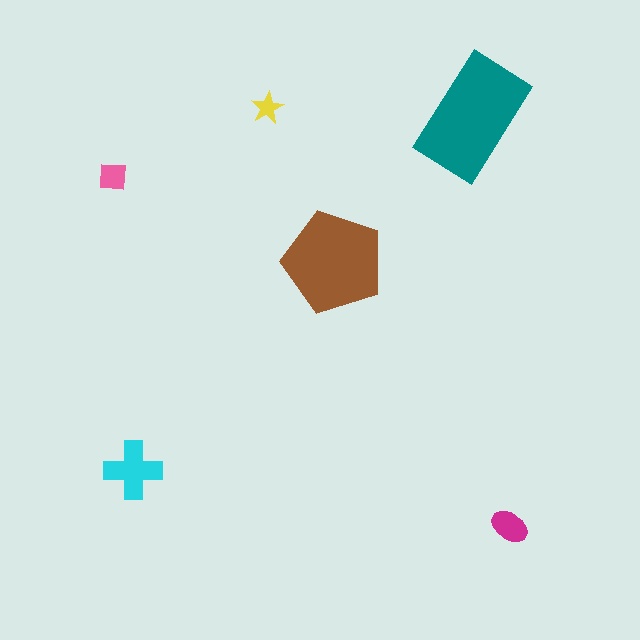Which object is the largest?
The teal rectangle.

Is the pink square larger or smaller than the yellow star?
Larger.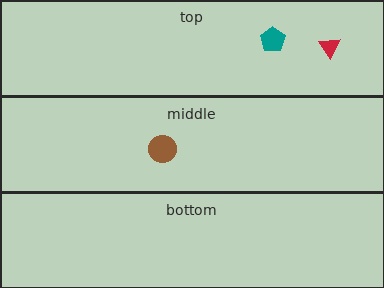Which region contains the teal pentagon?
The top region.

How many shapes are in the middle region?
1.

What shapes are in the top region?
The teal pentagon, the red triangle.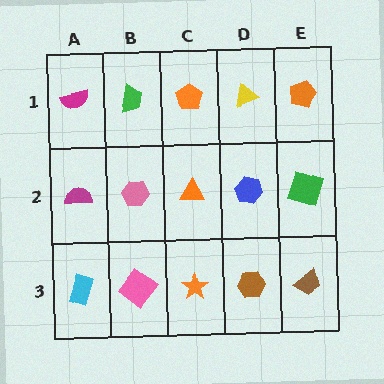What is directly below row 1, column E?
A green square.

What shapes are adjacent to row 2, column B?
A green trapezoid (row 1, column B), a pink diamond (row 3, column B), a magenta semicircle (row 2, column A), an orange triangle (row 2, column C).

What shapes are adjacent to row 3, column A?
A magenta semicircle (row 2, column A), a pink diamond (row 3, column B).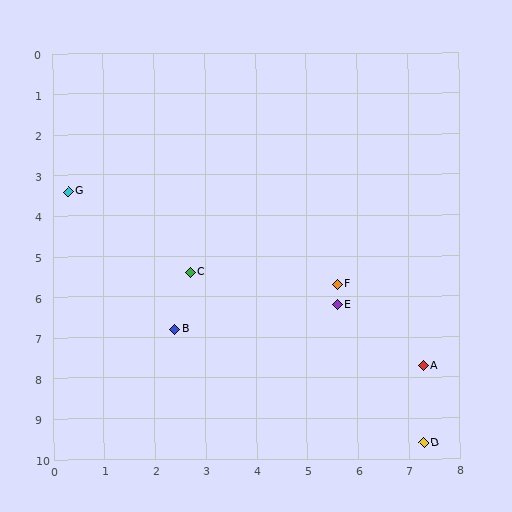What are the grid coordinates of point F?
Point F is at approximately (5.6, 5.7).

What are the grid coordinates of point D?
Point D is at approximately (7.3, 9.6).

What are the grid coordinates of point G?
Point G is at approximately (0.3, 3.4).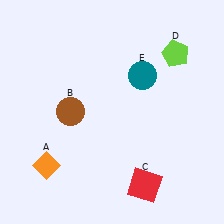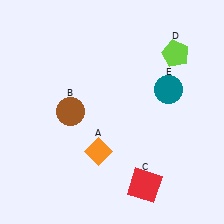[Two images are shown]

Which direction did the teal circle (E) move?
The teal circle (E) moved right.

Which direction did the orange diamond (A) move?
The orange diamond (A) moved right.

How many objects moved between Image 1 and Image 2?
2 objects moved between the two images.